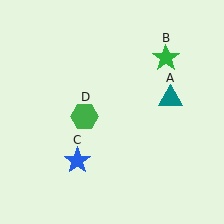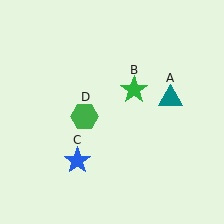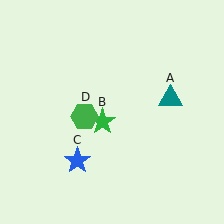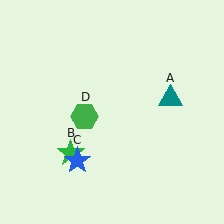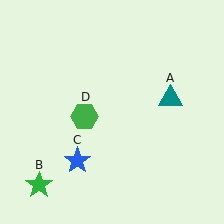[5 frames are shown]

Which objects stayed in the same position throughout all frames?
Teal triangle (object A) and blue star (object C) and green hexagon (object D) remained stationary.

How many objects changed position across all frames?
1 object changed position: green star (object B).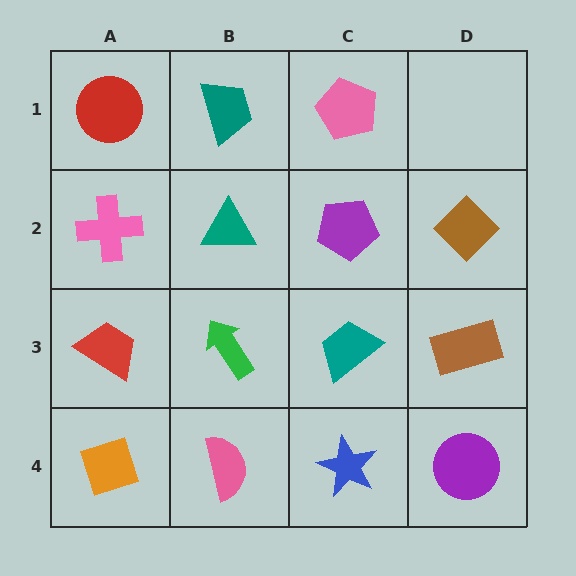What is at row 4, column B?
A pink semicircle.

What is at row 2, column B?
A teal triangle.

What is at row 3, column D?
A brown rectangle.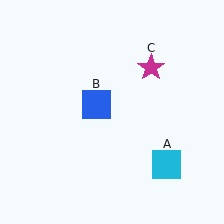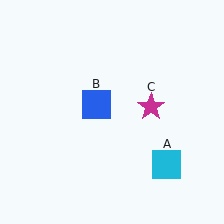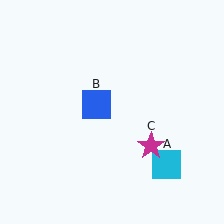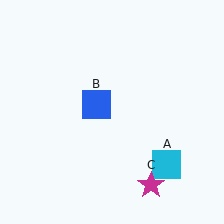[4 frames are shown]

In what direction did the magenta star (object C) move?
The magenta star (object C) moved down.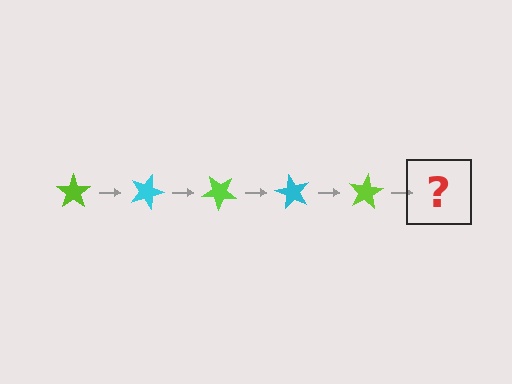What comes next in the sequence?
The next element should be a cyan star, rotated 100 degrees from the start.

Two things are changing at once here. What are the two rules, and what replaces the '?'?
The two rules are that it rotates 20 degrees each step and the color cycles through lime and cyan. The '?' should be a cyan star, rotated 100 degrees from the start.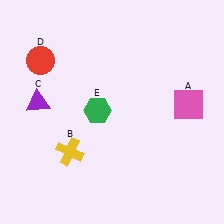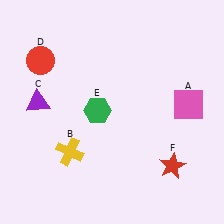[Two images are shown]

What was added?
A red star (F) was added in Image 2.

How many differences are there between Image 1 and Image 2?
There is 1 difference between the two images.